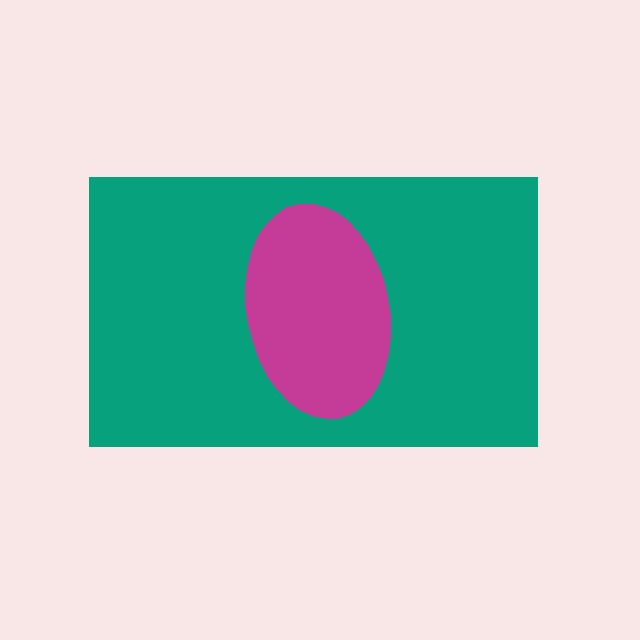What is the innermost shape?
The magenta ellipse.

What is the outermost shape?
The teal rectangle.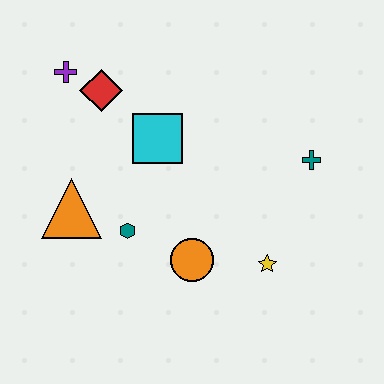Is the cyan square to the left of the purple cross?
No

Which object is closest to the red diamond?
The purple cross is closest to the red diamond.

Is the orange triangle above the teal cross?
No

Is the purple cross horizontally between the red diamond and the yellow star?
No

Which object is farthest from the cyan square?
The yellow star is farthest from the cyan square.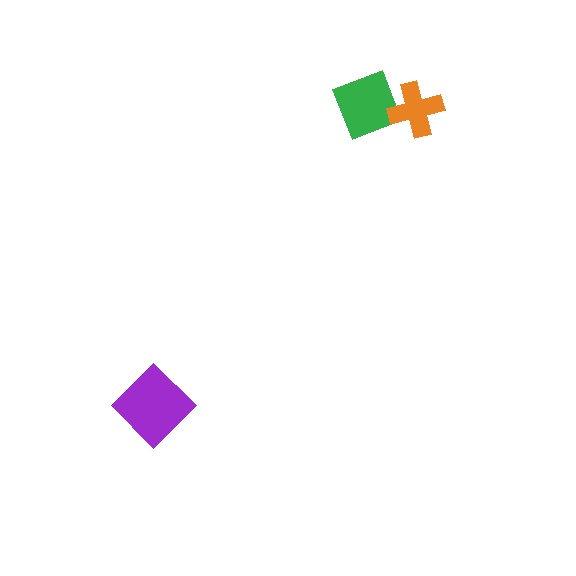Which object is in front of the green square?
The orange cross is in front of the green square.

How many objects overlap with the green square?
1 object overlaps with the green square.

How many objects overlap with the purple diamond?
0 objects overlap with the purple diamond.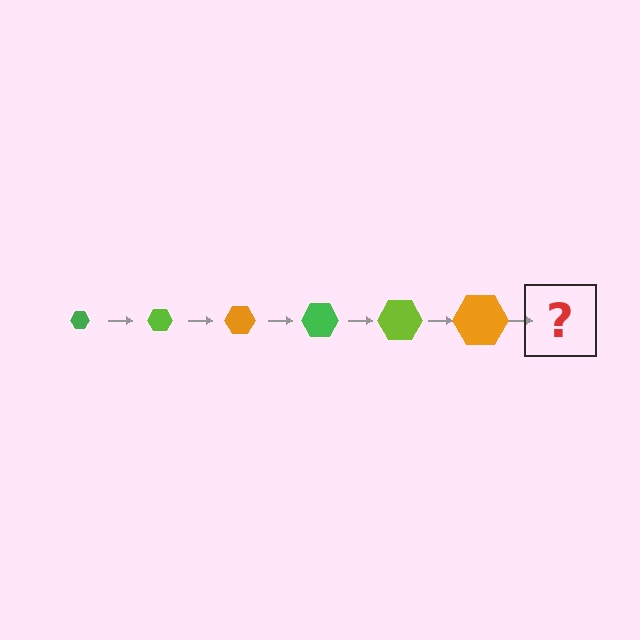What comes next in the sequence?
The next element should be a green hexagon, larger than the previous one.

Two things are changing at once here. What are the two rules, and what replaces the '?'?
The two rules are that the hexagon grows larger each step and the color cycles through green, lime, and orange. The '?' should be a green hexagon, larger than the previous one.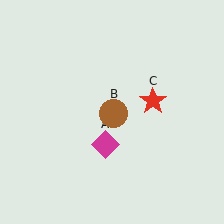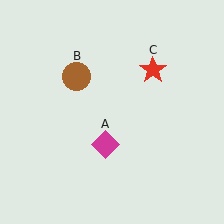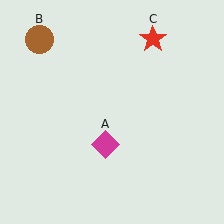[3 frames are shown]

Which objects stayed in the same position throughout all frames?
Magenta diamond (object A) remained stationary.